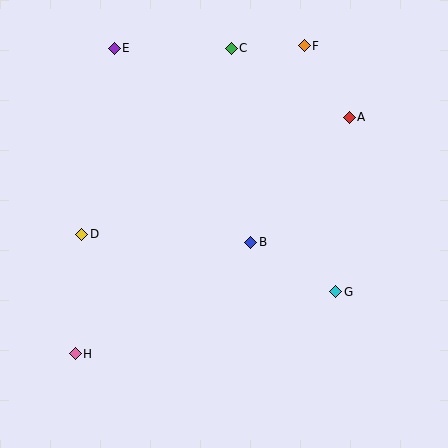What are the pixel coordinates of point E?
Point E is at (114, 48).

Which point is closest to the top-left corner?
Point E is closest to the top-left corner.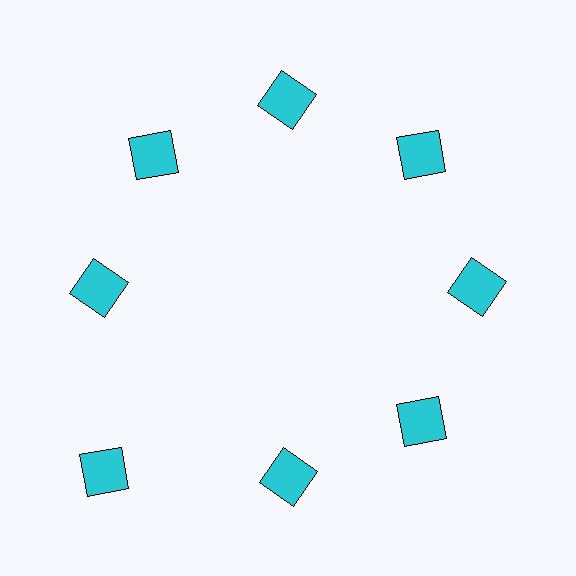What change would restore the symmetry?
The symmetry would be restored by moving it inward, back onto the ring so that all 8 squares sit at equal angles and equal distance from the center.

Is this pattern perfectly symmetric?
No. The 8 cyan squares are arranged in a ring, but one element near the 8 o'clock position is pushed outward from the center, breaking the 8-fold rotational symmetry.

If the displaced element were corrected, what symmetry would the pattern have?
It would have 8-fold rotational symmetry — the pattern would map onto itself every 45 degrees.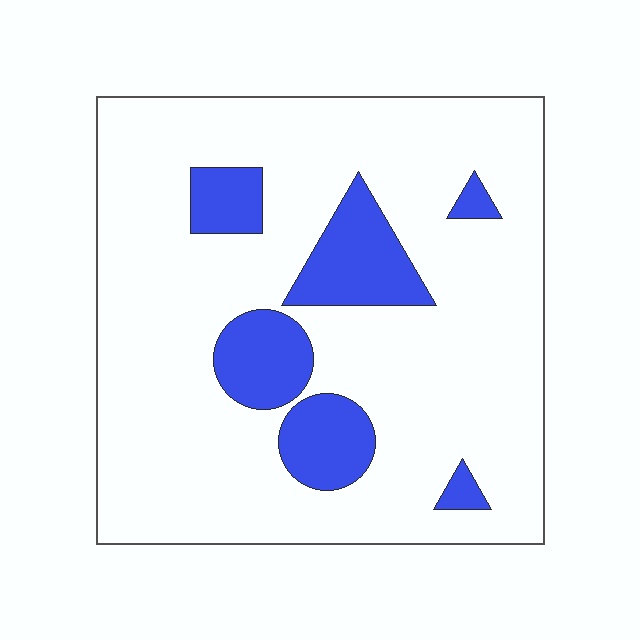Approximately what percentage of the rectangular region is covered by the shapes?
Approximately 15%.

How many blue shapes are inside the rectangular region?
6.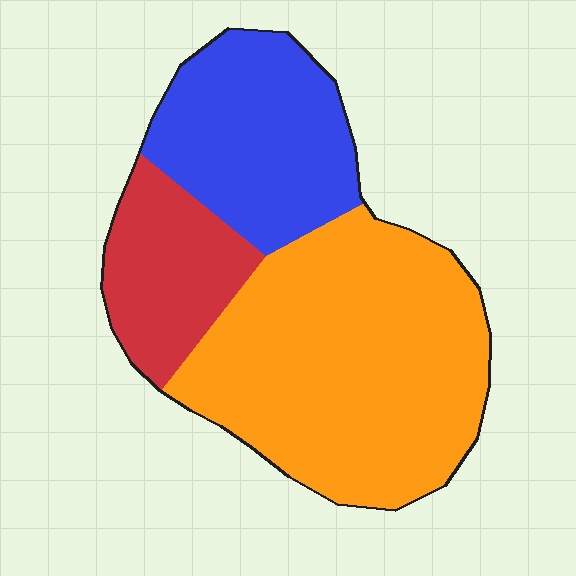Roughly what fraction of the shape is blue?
Blue takes up about one quarter (1/4) of the shape.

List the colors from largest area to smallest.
From largest to smallest: orange, blue, red.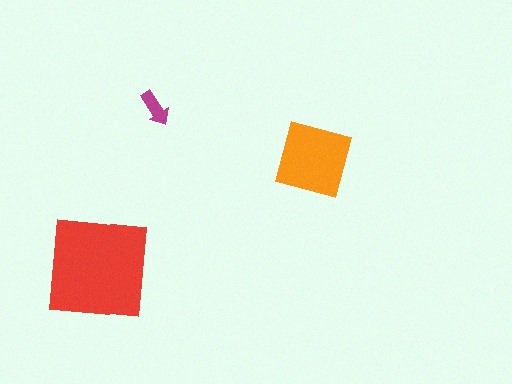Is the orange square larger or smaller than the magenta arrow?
Larger.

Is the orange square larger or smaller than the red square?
Smaller.